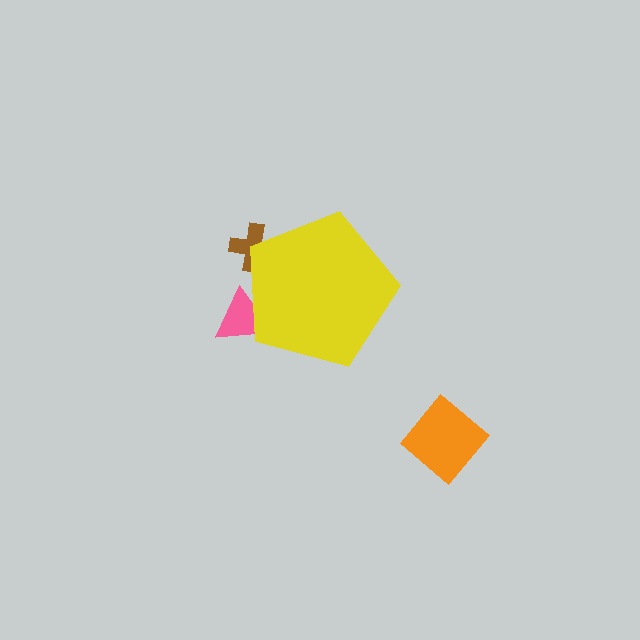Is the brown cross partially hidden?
Yes, the brown cross is partially hidden behind the yellow pentagon.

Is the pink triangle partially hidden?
Yes, the pink triangle is partially hidden behind the yellow pentagon.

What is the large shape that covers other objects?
A yellow pentagon.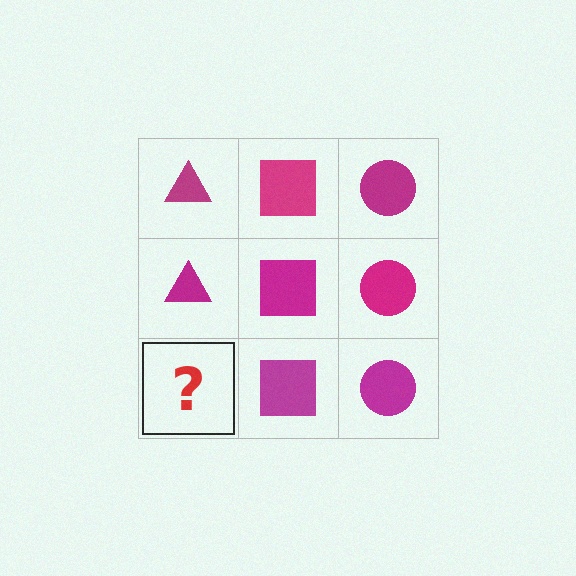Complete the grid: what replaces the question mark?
The question mark should be replaced with a magenta triangle.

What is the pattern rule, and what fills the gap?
The rule is that each column has a consistent shape. The gap should be filled with a magenta triangle.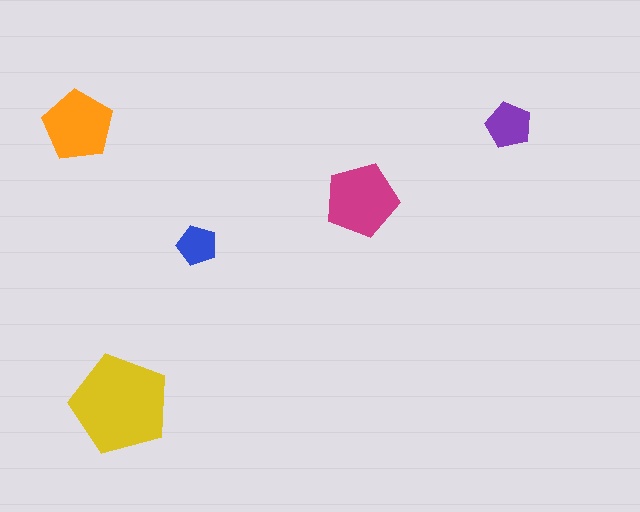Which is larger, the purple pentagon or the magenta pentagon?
The magenta one.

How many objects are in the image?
There are 5 objects in the image.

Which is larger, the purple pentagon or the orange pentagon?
The orange one.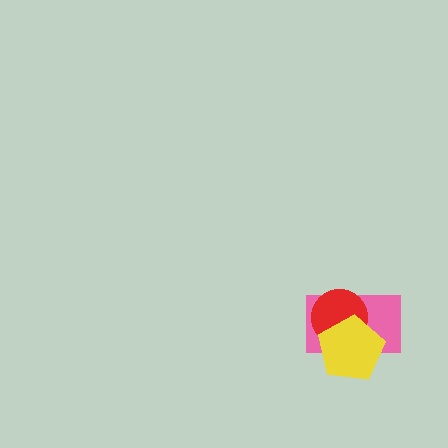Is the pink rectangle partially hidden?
Yes, it is partially covered by another shape.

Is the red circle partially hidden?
Yes, it is partially covered by another shape.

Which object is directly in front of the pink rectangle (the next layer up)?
The red circle is directly in front of the pink rectangle.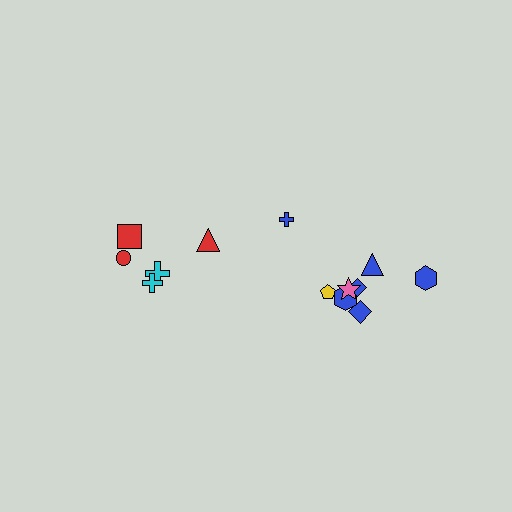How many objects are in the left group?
There are 5 objects.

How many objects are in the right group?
There are 8 objects.